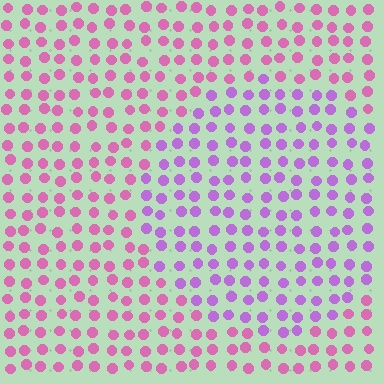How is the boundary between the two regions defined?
The boundary is defined purely by a slight shift in hue (about 38 degrees). Spacing, size, and orientation are identical on both sides.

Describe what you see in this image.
The image is filled with small pink elements in a uniform arrangement. A circle-shaped region is visible where the elements are tinted to a slightly different hue, forming a subtle color boundary.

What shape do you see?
I see a circle.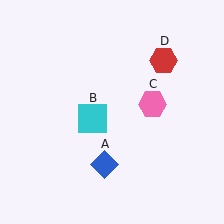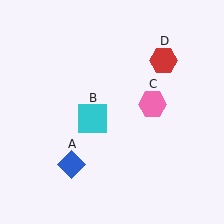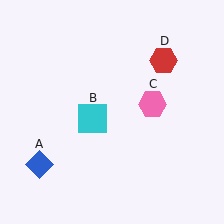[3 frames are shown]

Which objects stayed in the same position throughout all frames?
Cyan square (object B) and pink hexagon (object C) and red hexagon (object D) remained stationary.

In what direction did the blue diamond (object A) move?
The blue diamond (object A) moved left.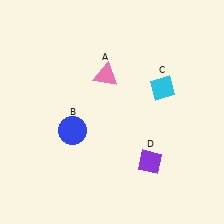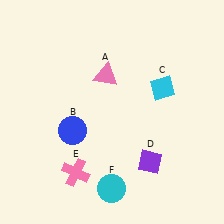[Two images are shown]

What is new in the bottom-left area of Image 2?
A pink cross (E) was added in the bottom-left area of Image 2.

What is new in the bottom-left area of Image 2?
A cyan circle (F) was added in the bottom-left area of Image 2.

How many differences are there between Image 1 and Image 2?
There are 2 differences between the two images.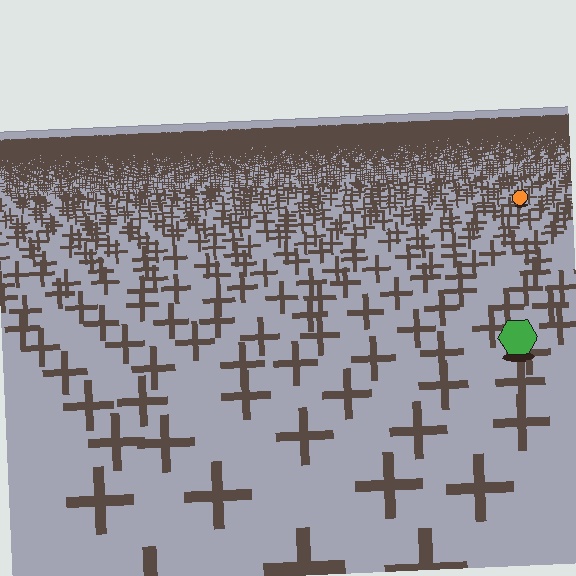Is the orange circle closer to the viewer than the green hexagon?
No. The green hexagon is closer — you can tell from the texture gradient: the ground texture is coarser near it.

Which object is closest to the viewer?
The green hexagon is closest. The texture marks near it are larger and more spread out.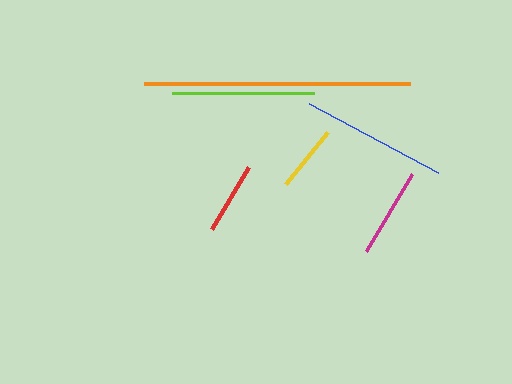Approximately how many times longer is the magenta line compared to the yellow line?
The magenta line is approximately 1.3 times the length of the yellow line.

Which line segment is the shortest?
The yellow line is the shortest at approximately 67 pixels.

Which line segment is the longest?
The orange line is the longest at approximately 266 pixels.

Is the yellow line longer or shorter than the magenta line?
The magenta line is longer than the yellow line.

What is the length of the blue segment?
The blue segment is approximately 147 pixels long.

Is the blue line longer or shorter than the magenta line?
The blue line is longer than the magenta line.